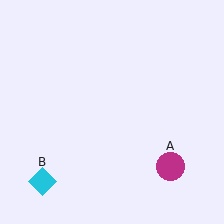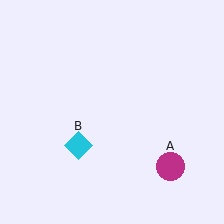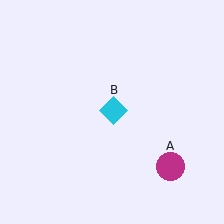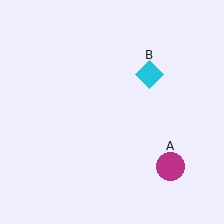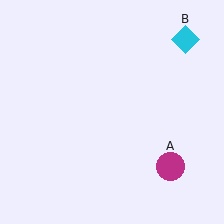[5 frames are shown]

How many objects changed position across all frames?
1 object changed position: cyan diamond (object B).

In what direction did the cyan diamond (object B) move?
The cyan diamond (object B) moved up and to the right.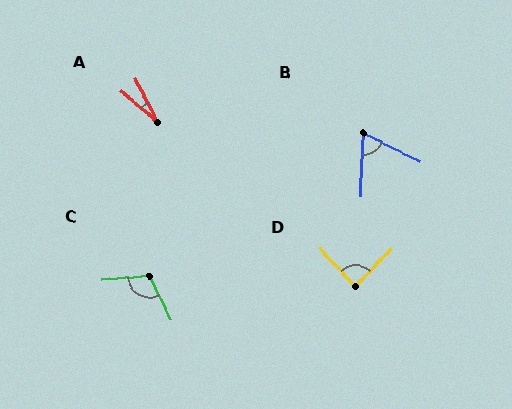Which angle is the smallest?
A, at approximately 23 degrees.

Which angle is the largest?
C, at approximately 112 degrees.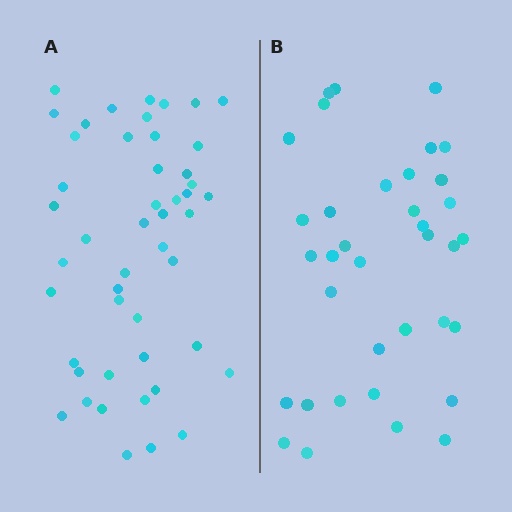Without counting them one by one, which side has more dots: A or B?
Region A (the left region) has more dots.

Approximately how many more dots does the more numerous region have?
Region A has roughly 12 or so more dots than region B.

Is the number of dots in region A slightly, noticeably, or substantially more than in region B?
Region A has noticeably more, but not dramatically so. The ratio is roughly 1.3 to 1.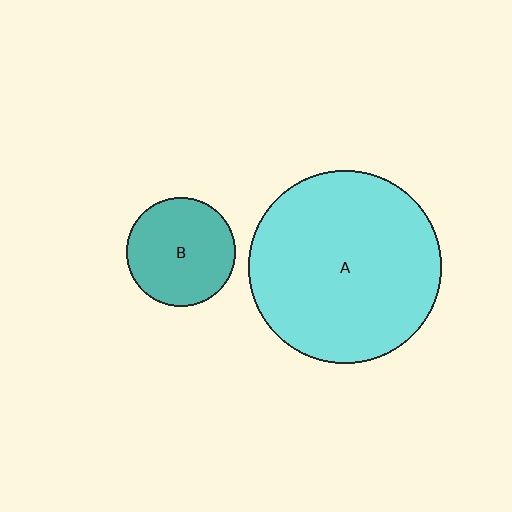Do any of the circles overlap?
No, none of the circles overlap.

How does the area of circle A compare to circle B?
Approximately 3.1 times.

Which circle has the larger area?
Circle A (cyan).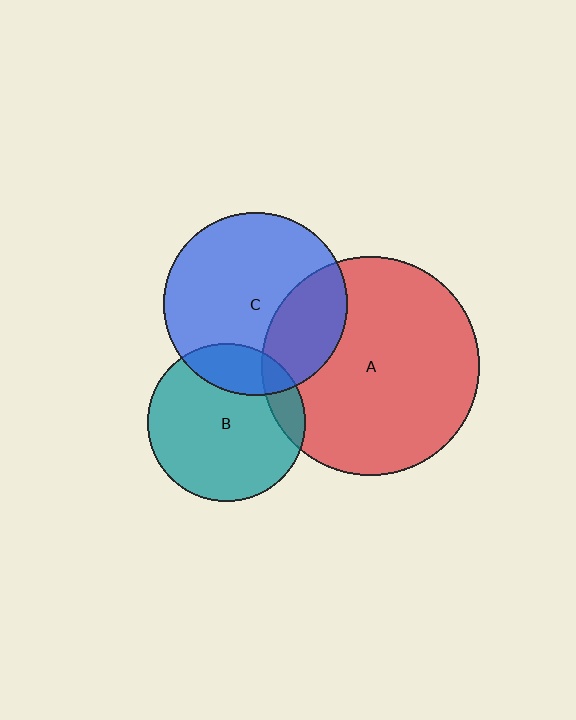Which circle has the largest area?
Circle A (red).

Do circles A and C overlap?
Yes.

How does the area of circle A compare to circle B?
Approximately 1.9 times.